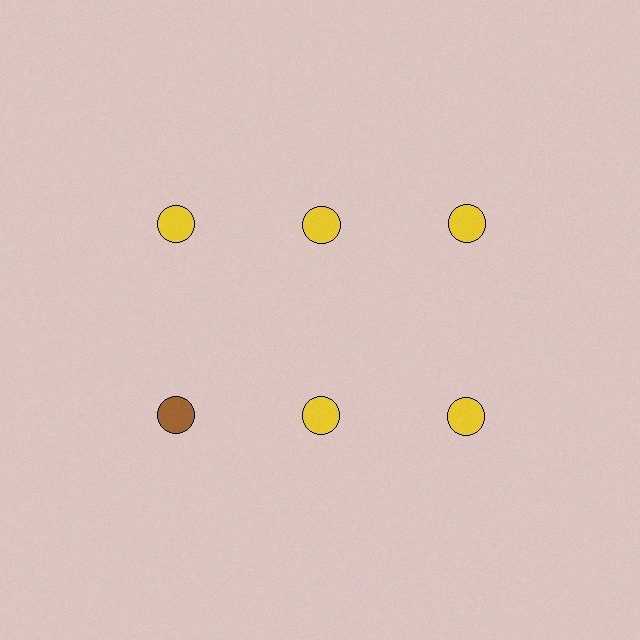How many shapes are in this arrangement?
There are 6 shapes arranged in a grid pattern.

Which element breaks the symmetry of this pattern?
The brown circle in the second row, leftmost column breaks the symmetry. All other shapes are yellow circles.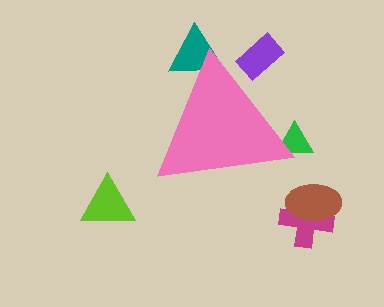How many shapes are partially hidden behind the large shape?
3 shapes are partially hidden.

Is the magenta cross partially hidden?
No, the magenta cross is fully visible.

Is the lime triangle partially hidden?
No, the lime triangle is fully visible.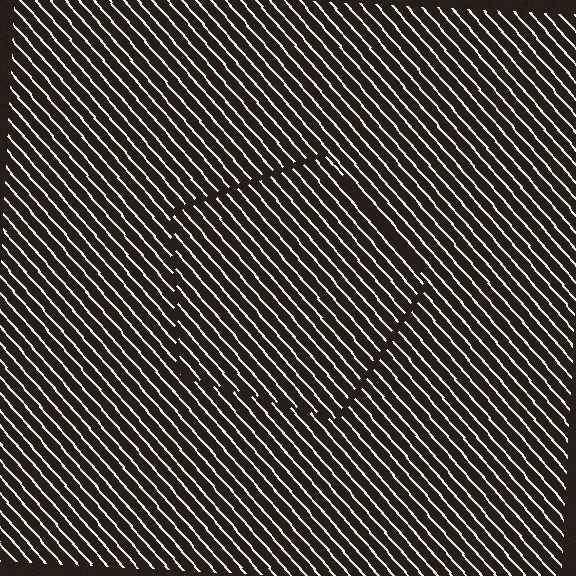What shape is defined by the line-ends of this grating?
An illusory pentagon. The interior of the shape contains the same grating, shifted by half a period — the contour is defined by the phase discontinuity where line-ends from the inner and outer gratings abut.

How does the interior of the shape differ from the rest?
The interior of the shape contains the same grating, shifted by half a period — the contour is defined by the phase discontinuity where line-ends from the inner and outer gratings abut.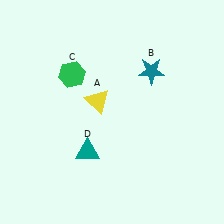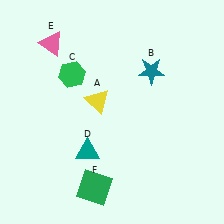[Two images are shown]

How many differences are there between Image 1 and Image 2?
There are 2 differences between the two images.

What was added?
A pink triangle (E), a green square (F) were added in Image 2.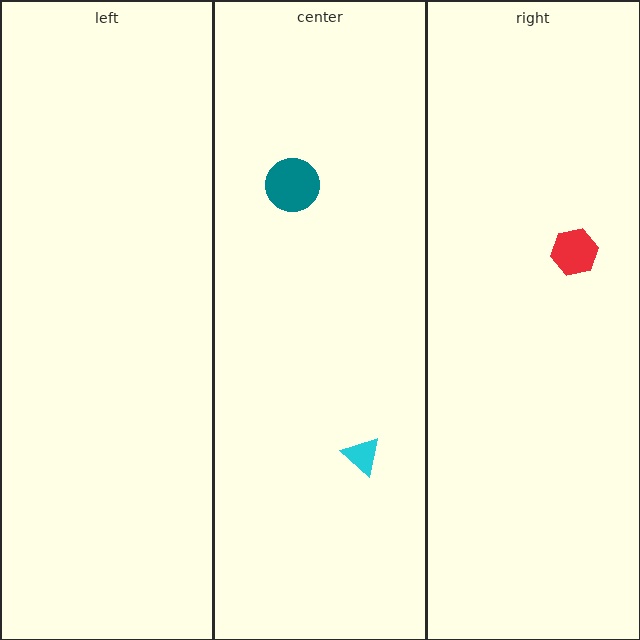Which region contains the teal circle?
The center region.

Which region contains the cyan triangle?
The center region.